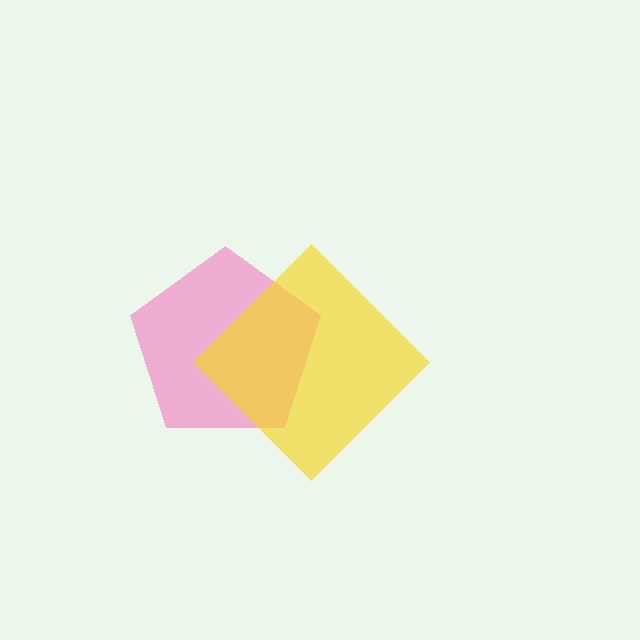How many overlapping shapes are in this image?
There are 2 overlapping shapes in the image.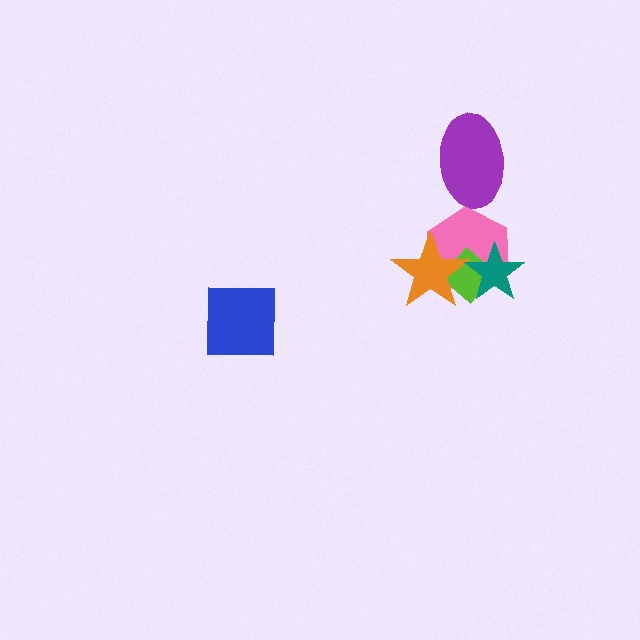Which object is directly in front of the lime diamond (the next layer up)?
The orange star is directly in front of the lime diamond.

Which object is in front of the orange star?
The teal star is in front of the orange star.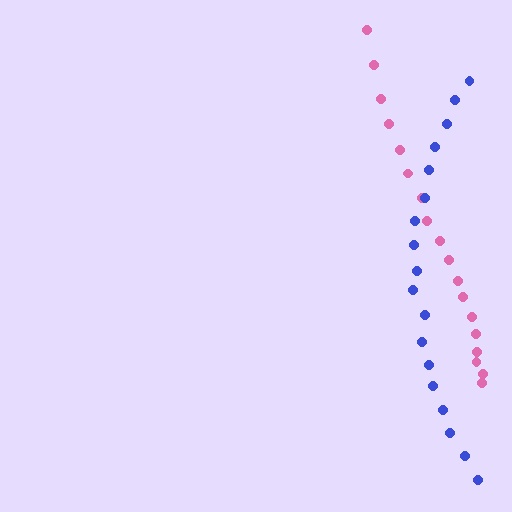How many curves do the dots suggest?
There are 2 distinct paths.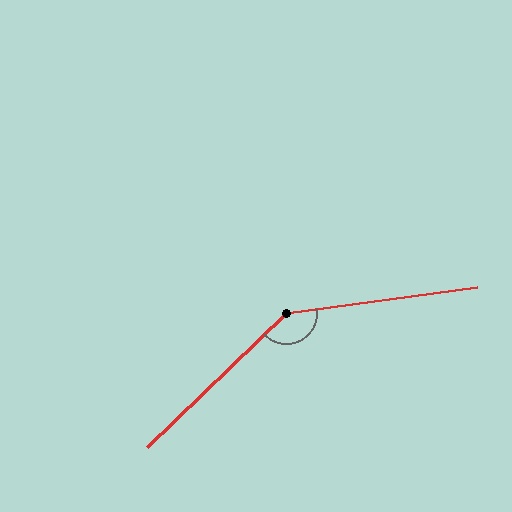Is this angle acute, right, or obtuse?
It is obtuse.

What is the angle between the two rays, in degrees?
Approximately 144 degrees.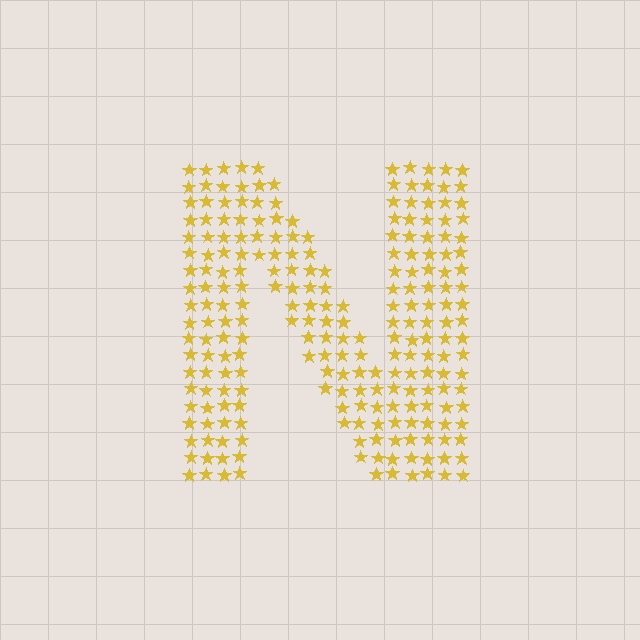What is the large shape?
The large shape is the letter N.